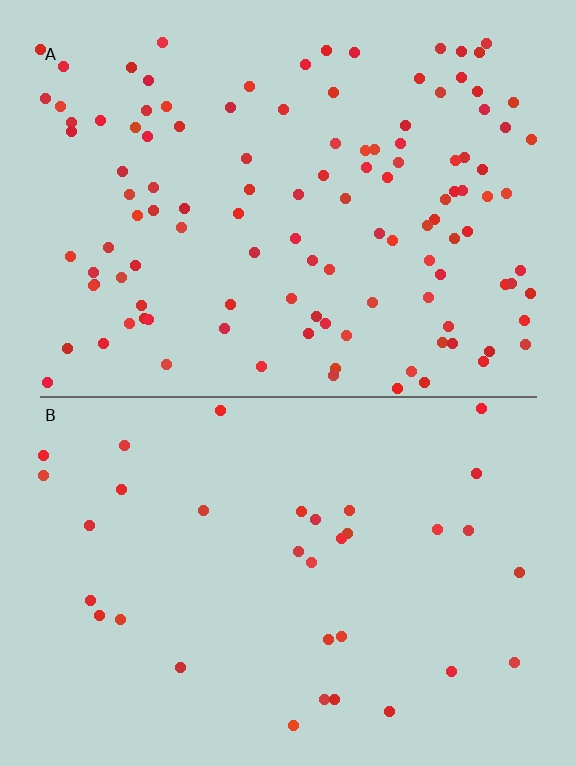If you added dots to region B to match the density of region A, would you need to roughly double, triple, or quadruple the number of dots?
Approximately triple.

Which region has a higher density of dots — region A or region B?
A (the top).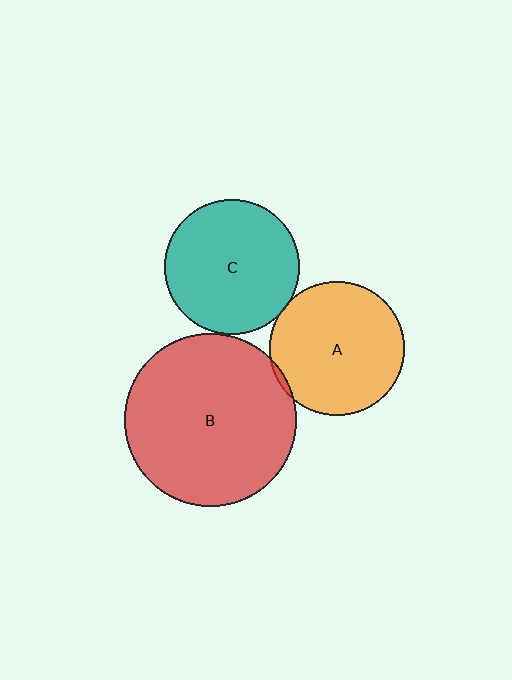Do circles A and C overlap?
Yes.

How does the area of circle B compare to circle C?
Approximately 1.6 times.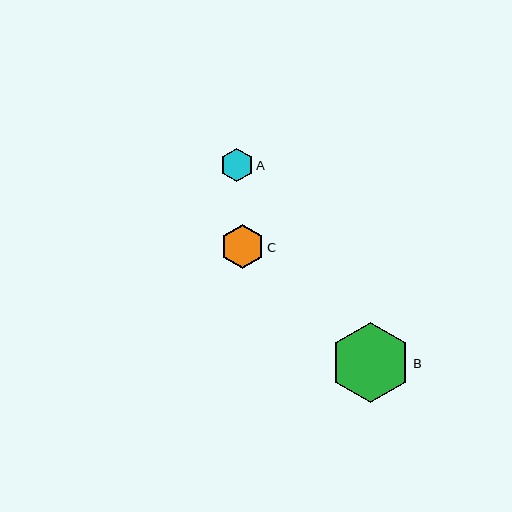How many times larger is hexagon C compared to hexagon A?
Hexagon C is approximately 1.3 times the size of hexagon A.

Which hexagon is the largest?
Hexagon B is the largest with a size of approximately 80 pixels.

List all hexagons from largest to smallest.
From largest to smallest: B, C, A.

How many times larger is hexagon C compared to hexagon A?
Hexagon C is approximately 1.3 times the size of hexagon A.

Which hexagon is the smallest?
Hexagon A is the smallest with a size of approximately 33 pixels.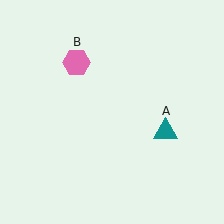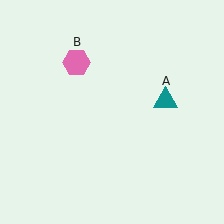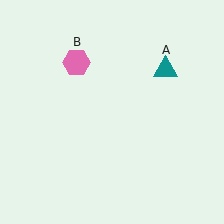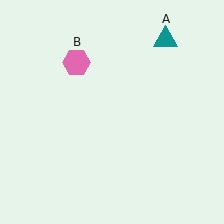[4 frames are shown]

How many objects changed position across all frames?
1 object changed position: teal triangle (object A).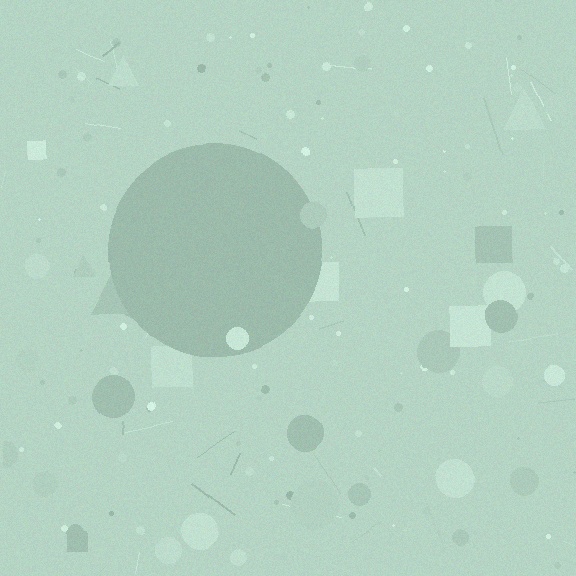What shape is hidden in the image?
A circle is hidden in the image.